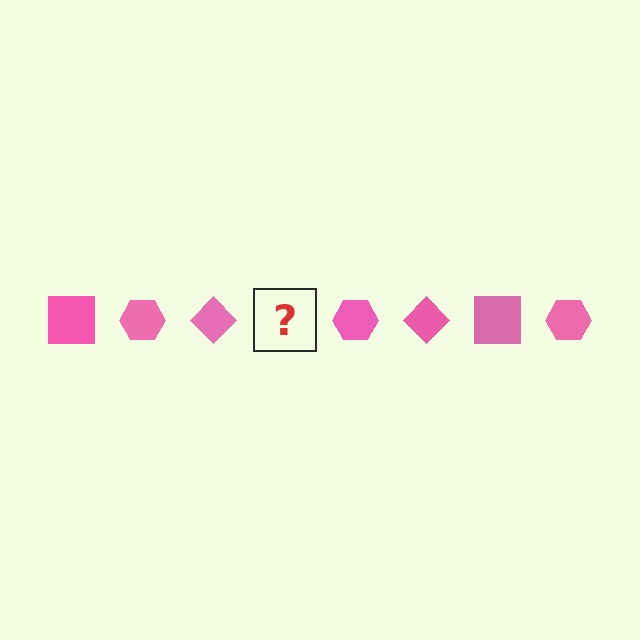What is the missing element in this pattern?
The missing element is a pink square.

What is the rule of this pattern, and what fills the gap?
The rule is that the pattern cycles through square, hexagon, diamond shapes in pink. The gap should be filled with a pink square.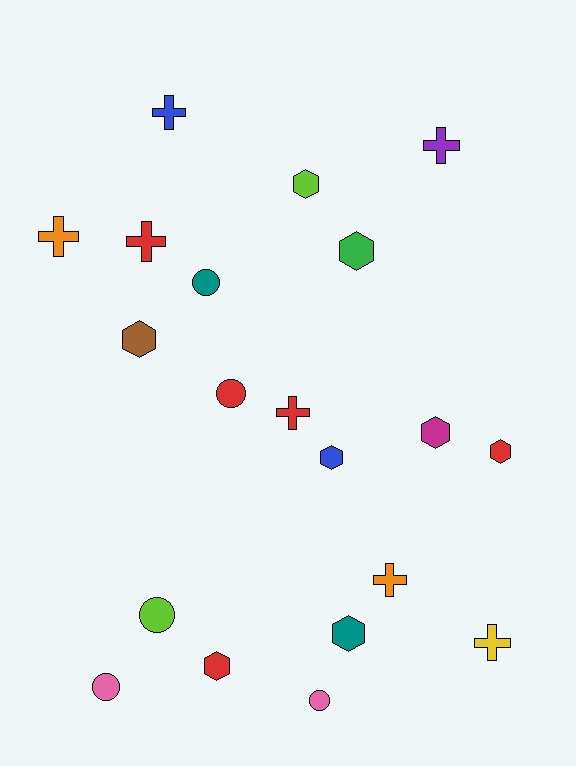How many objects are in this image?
There are 20 objects.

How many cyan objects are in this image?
There are no cyan objects.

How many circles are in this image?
There are 5 circles.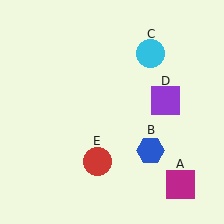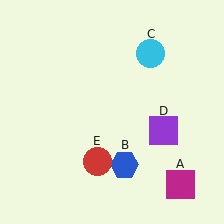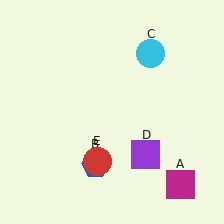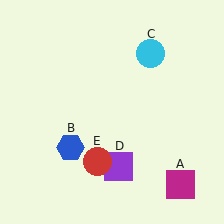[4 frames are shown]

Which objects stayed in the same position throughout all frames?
Magenta square (object A) and cyan circle (object C) and red circle (object E) remained stationary.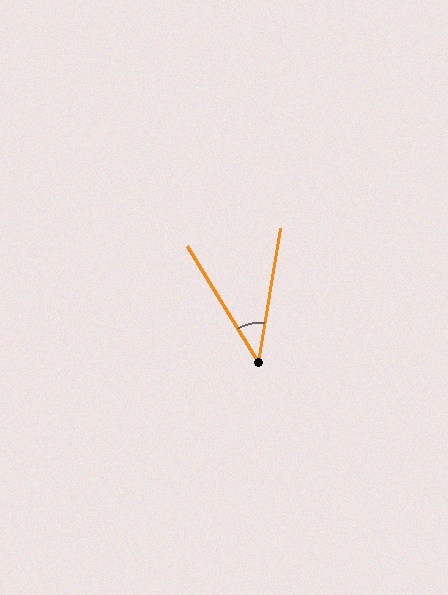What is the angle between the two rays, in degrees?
Approximately 41 degrees.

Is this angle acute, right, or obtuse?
It is acute.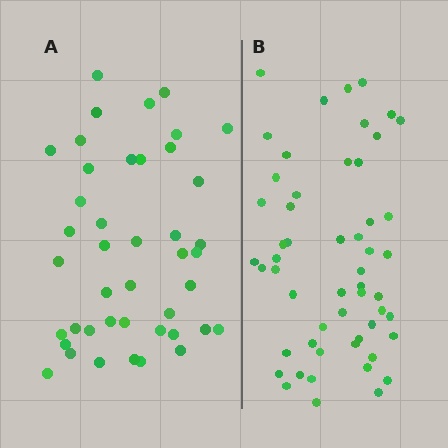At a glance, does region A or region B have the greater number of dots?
Region B (the right region) has more dots.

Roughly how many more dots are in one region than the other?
Region B has roughly 12 or so more dots than region A.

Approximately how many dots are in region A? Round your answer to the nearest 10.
About 40 dots. (The exact count is 43, which rounds to 40.)